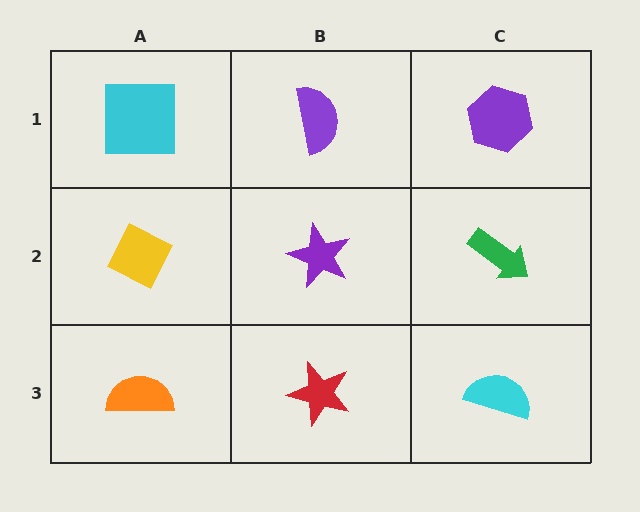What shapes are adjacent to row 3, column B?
A purple star (row 2, column B), an orange semicircle (row 3, column A), a cyan semicircle (row 3, column C).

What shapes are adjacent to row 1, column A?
A yellow diamond (row 2, column A), a purple semicircle (row 1, column B).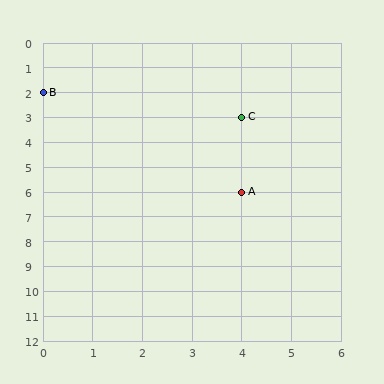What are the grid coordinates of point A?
Point A is at grid coordinates (4, 6).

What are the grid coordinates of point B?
Point B is at grid coordinates (0, 2).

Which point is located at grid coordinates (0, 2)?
Point B is at (0, 2).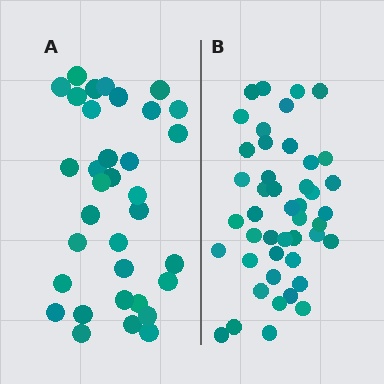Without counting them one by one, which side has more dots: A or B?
Region B (the right region) has more dots.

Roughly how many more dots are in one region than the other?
Region B has roughly 12 or so more dots than region A.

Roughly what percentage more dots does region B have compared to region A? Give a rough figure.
About 30% more.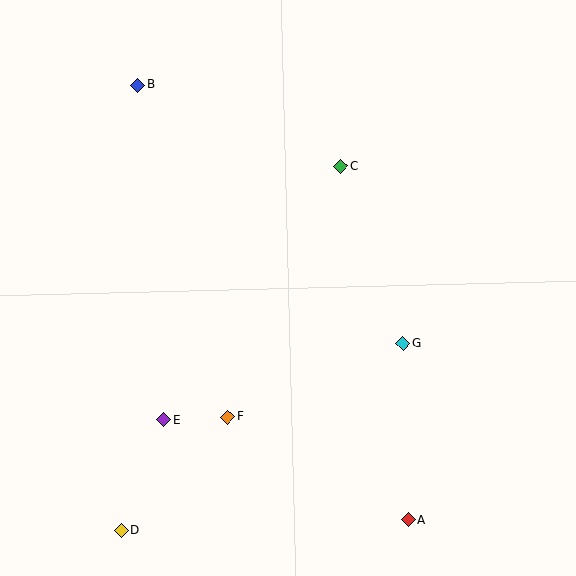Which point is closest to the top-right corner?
Point C is closest to the top-right corner.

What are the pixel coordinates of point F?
Point F is at (228, 417).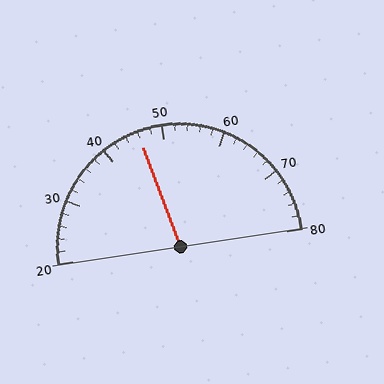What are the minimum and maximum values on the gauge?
The gauge ranges from 20 to 80.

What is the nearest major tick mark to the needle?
The nearest major tick mark is 50.